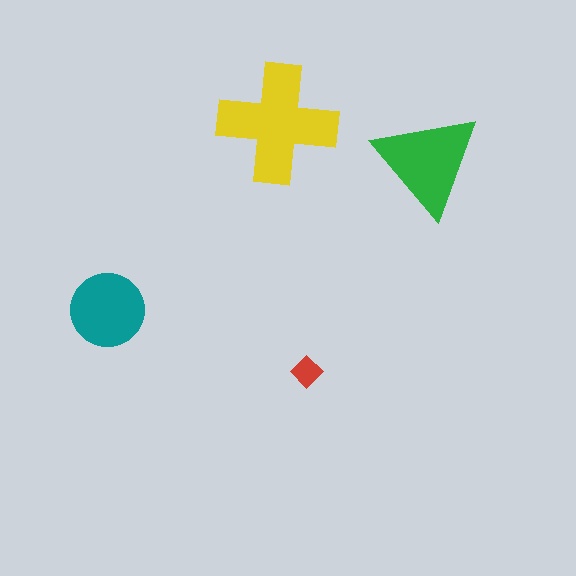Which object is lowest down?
The red diamond is bottommost.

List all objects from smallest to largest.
The red diamond, the teal circle, the green triangle, the yellow cross.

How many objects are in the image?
There are 4 objects in the image.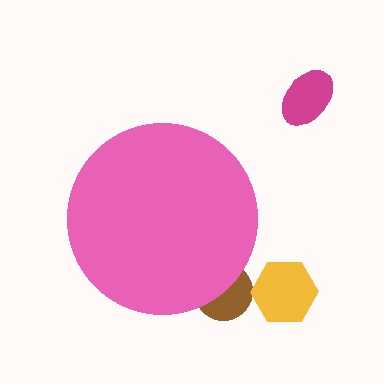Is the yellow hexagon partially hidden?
No, the yellow hexagon is fully visible.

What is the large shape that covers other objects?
A pink circle.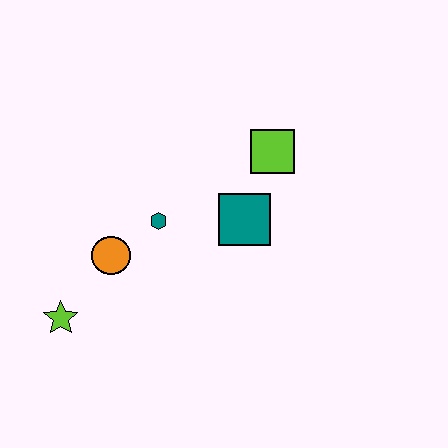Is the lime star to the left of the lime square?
Yes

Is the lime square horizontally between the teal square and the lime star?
No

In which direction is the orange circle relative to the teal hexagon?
The orange circle is to the left of the teal hexagon.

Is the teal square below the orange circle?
No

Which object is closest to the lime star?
The orange circle is closest to the lime star.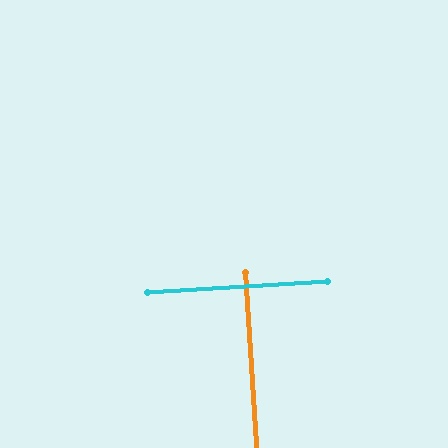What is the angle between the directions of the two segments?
Approximately 90 degrees.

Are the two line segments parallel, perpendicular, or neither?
Perpendicular — they meet at approximately 90°.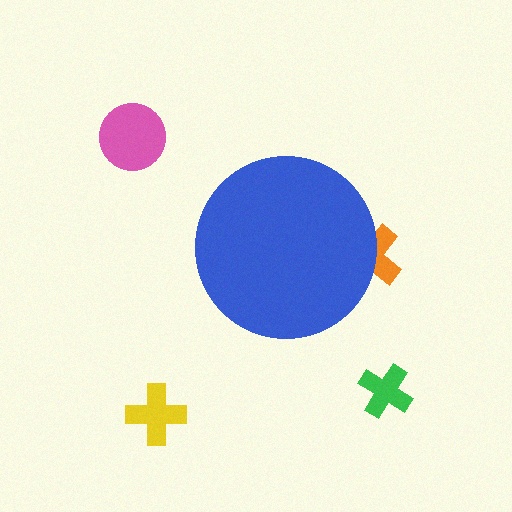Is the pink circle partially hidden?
No, the pink circle is fully visible.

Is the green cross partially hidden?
No, the green cross is fully visible.